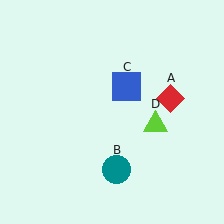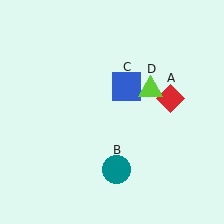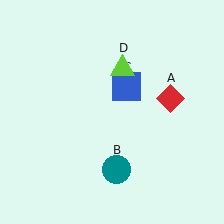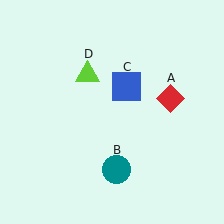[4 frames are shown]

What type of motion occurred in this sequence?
The lime triangle (object D) rotated counterclockwise around the center of the scene.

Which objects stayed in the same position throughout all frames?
Red diamond (object A) and teal circle (object B) and blue square (object C) remained stationary.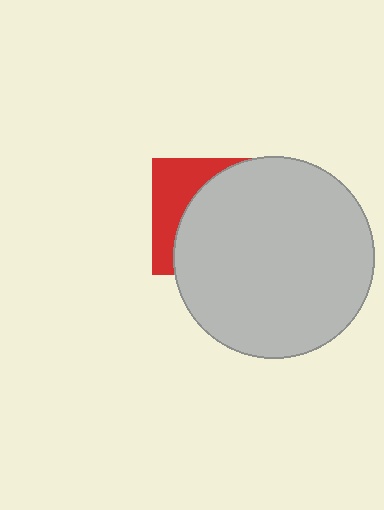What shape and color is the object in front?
The object in front is a light gray circle.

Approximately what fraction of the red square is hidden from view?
Roughly 66% of the red square is hidden behind the light gray circle.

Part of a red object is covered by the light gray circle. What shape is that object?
It is a square.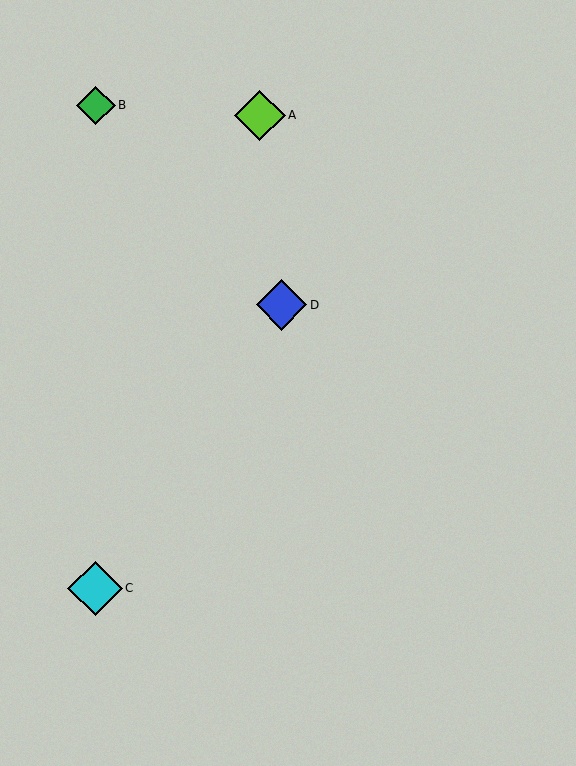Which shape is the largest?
The cyan diamond (labeled C) is the largest.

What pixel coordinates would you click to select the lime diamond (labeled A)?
Click at (260, 115) to select the lime diamond A.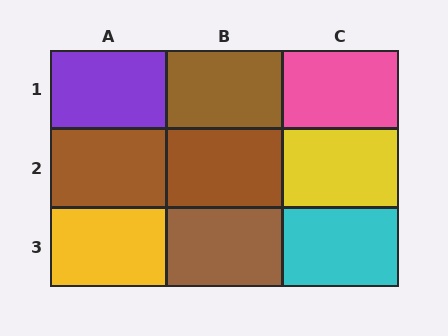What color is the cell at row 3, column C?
Cyan.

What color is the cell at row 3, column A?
Yellow.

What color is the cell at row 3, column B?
Brown.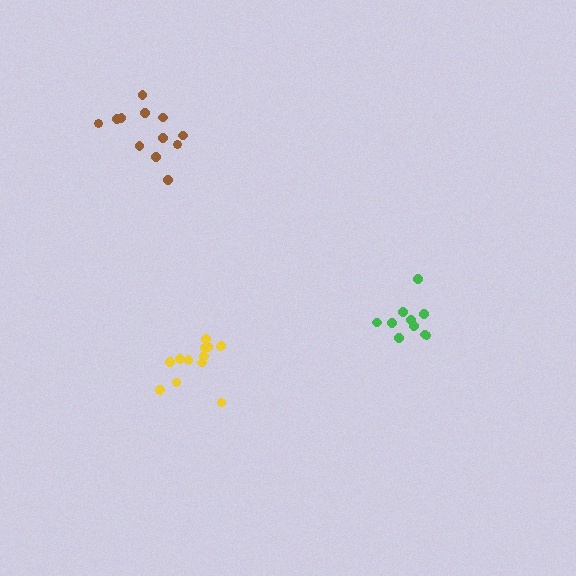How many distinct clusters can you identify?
There are 3 distinct clusters.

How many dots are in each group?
Group 1: 12 dots, Group 2: 10 dots, Group 3: 12 dots (34 total).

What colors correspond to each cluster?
The clusters are colored: yellow, green, brown.